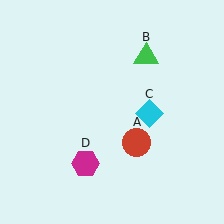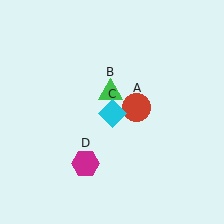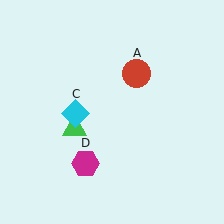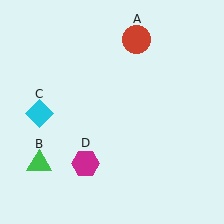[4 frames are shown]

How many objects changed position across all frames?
3 objects changed position: red circle (object A), green triangle (object B), cyan diamond (object C).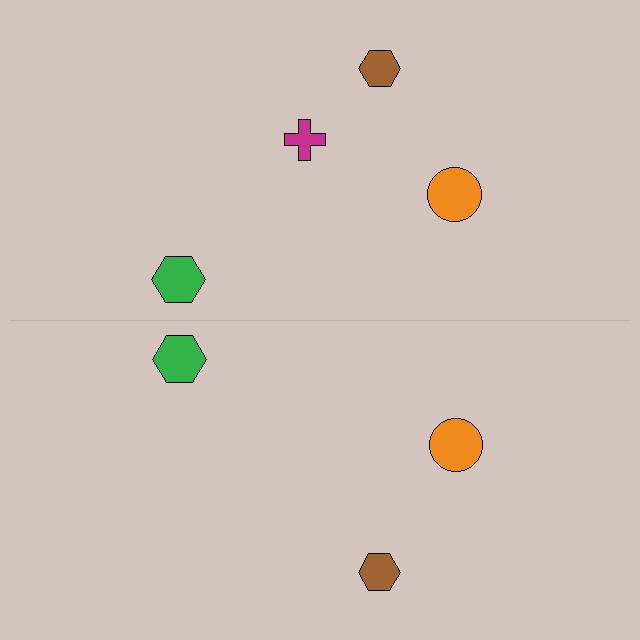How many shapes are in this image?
There are 7 shapes in this image.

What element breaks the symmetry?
A magenta cross is missing from the bottom side.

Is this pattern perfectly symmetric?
No, the pattern is not perfectly symmetric. A magenta cross is missing from the bottom side.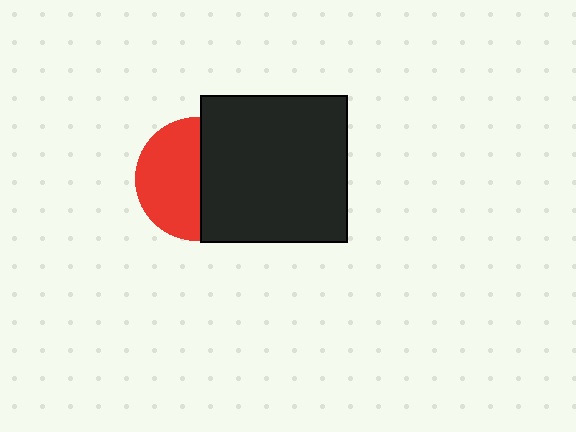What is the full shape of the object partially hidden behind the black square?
The partially hidden object is a red circle.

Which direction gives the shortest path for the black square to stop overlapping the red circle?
Moving right gives the shortest separation.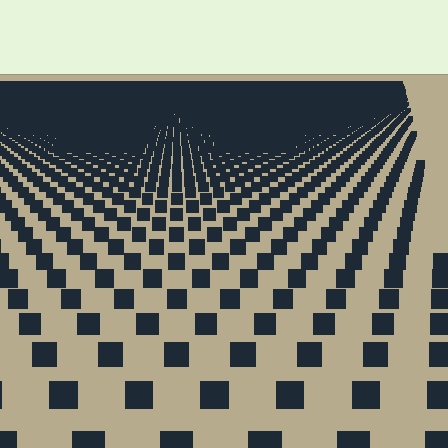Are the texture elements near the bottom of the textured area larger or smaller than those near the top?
Larger. Near the bottom, elements are closer to the viewer and appear at a bigger on-screen size.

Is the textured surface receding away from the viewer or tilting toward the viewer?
The surface is receding away from the viewer. Texture elements get smaller and denser toward the top.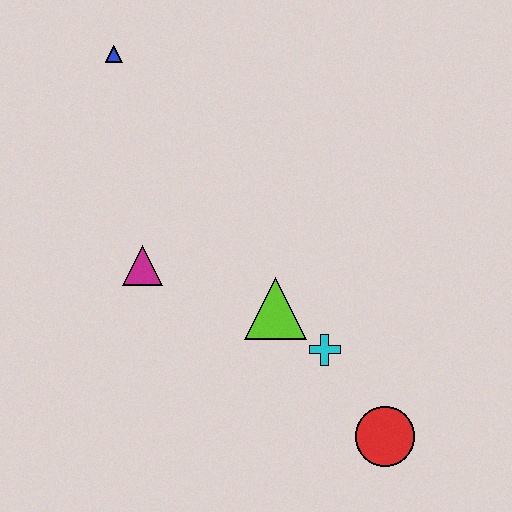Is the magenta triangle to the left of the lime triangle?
Yes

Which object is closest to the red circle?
The cyan cross is closest to the red circle.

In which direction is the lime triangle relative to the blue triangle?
The lime triangle is below the blue triangle.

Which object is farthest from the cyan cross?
The blue triangle is farthest from the cyan cross.